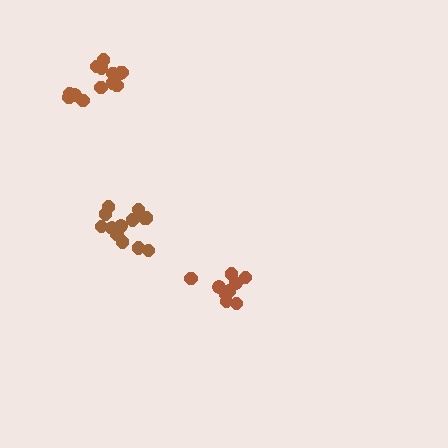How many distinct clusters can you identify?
There are 3 distinct clusters.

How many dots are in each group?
Group 1: 9 dots, Group 2: 13 dots, Group 3: 13 dots (35 total).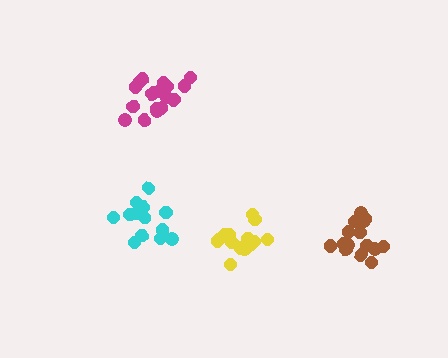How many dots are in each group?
Group 1: 16 dots, Group 2: 14 dots, Group 3: 14 dots, Group 4: 19 dots (63 total).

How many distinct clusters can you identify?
There are 4 distinct clusters.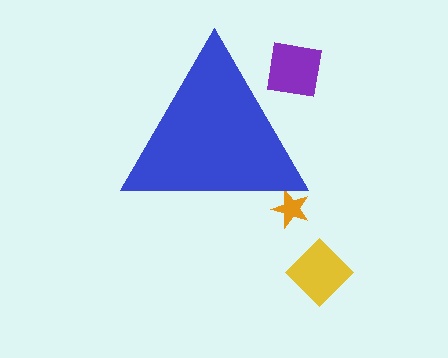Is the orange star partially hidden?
Yes, the orange star is partially hidden behind the blue triangle.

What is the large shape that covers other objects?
A blue triangle.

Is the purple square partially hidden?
Yes, the purple square is partially hidden behind the blue triangle.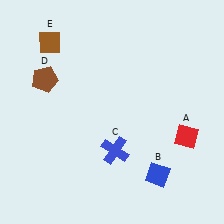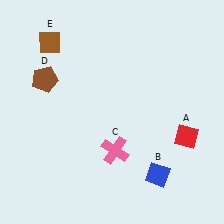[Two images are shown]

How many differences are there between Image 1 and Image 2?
There is 1 difference between the two images.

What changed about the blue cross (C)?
In Image 1, C is blue. In Image 2, it changed to pink.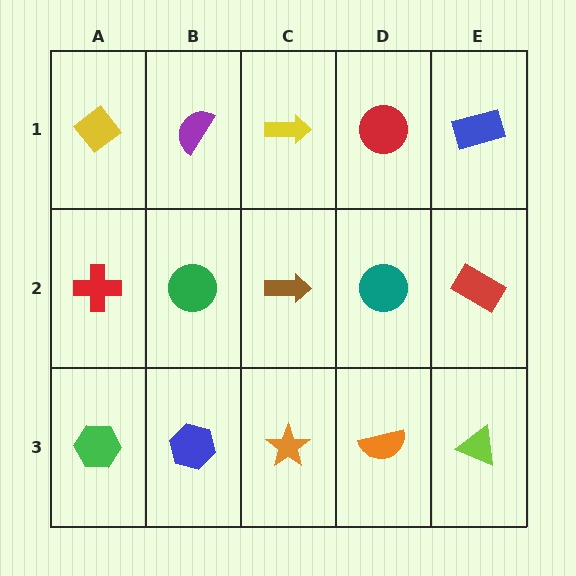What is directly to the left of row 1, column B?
A yellow diamond.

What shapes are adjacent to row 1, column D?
A teal circle (row 2, column D), a yellow arrow (row 1, column C), a blue rectangle (row 1, column E).